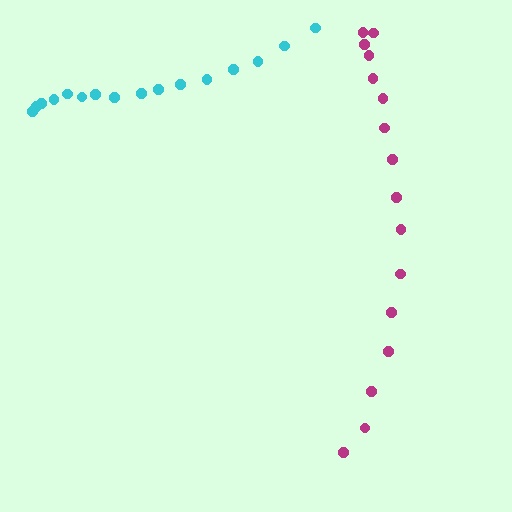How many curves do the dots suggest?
There are 2 distinct paths.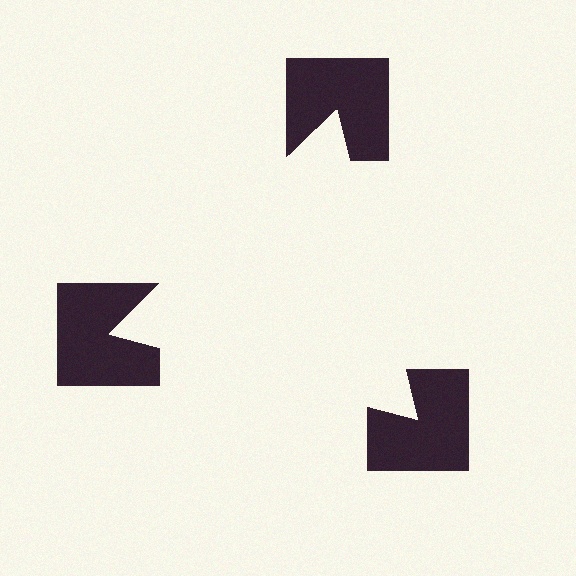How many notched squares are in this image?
There are 3 — one at each vertex of the illusory triangle.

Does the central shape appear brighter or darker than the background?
It typically appears slightly brighter than the background, even though no actual brightness change is drawn.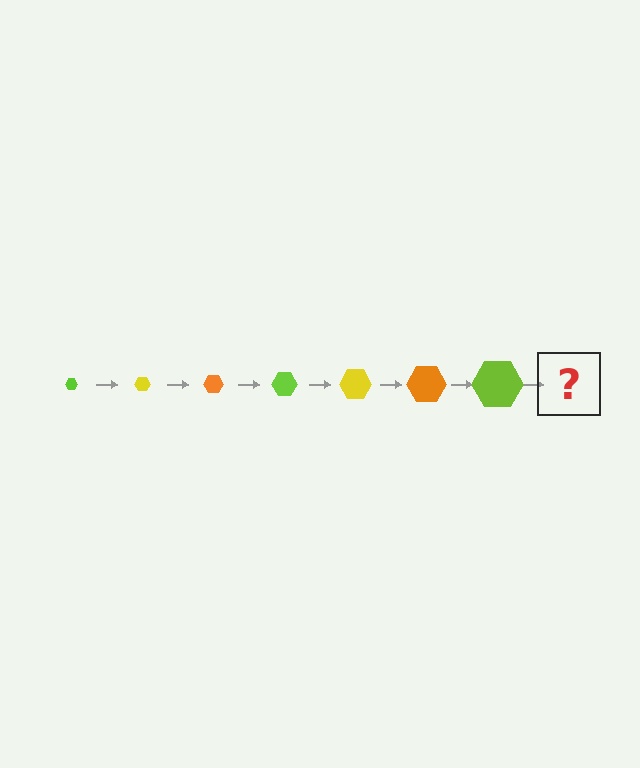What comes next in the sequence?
The next element should be a yellow hexagon, larger than the previous one.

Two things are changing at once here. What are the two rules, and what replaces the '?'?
The two rules are that the hexagon grows larger each step and the color cycles through lime, yellow, and orange. The '?' should be a yellow hexagon, larger than the previous one.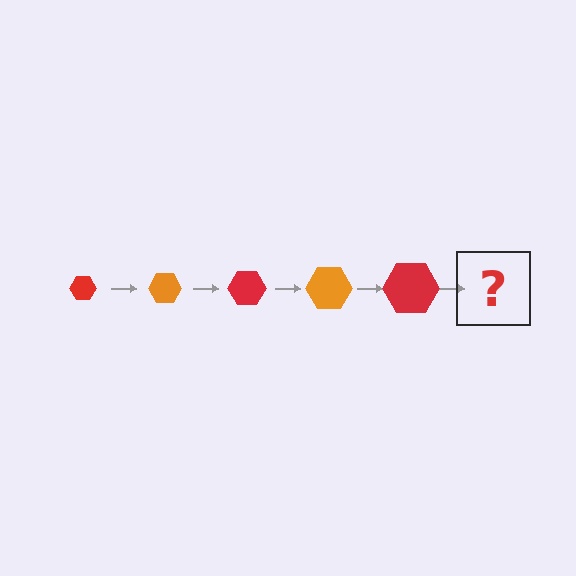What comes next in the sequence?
The next element should be an orange hexagon, larger than the previous one.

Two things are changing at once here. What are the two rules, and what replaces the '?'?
The two rules are that the hexagon grows larger each step and the color cycles through red and orange. The '?' should be an orange hexagon, larger than the previous one.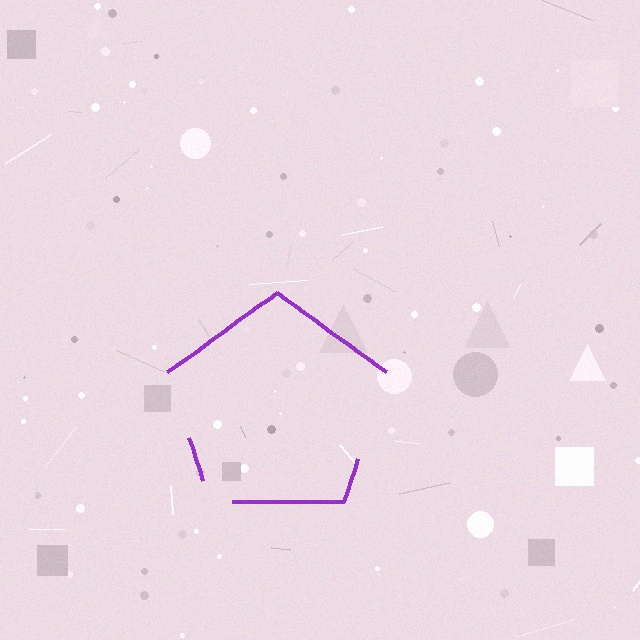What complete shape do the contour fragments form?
The contour fragments form a pentagon.